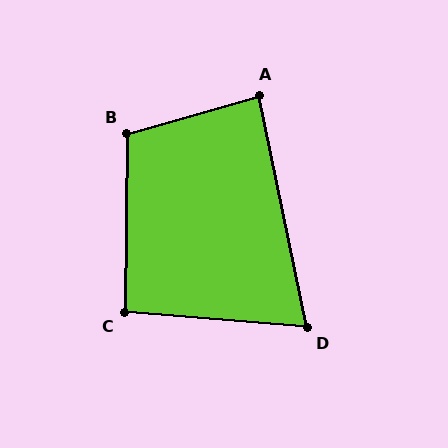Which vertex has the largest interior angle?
B, at approximately 107 degrees.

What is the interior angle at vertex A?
Approximately 86 degrees (approximately right).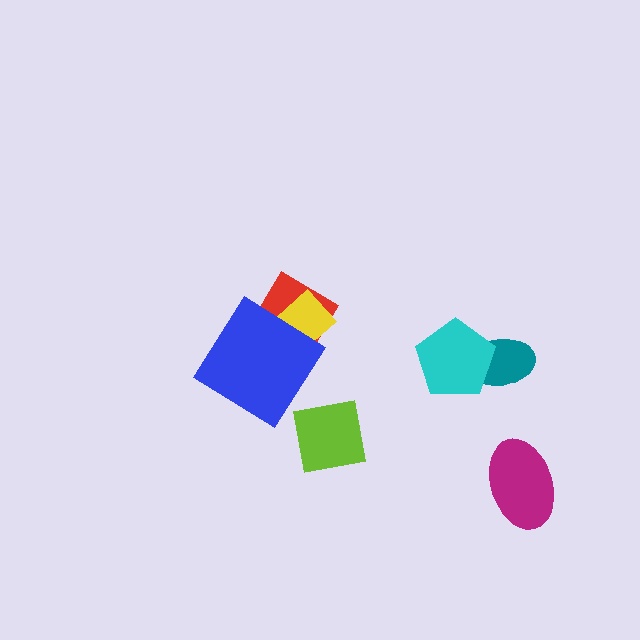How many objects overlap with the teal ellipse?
1 object overlaps with the teal ellipse.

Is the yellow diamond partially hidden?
Yes, it is partially covered by another shape.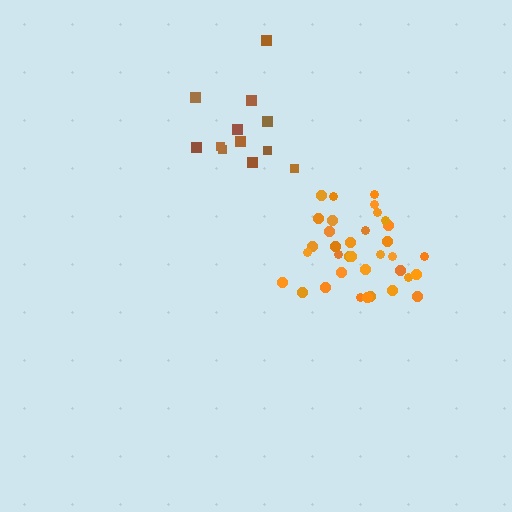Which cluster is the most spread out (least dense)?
Brown.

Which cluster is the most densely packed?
Orange.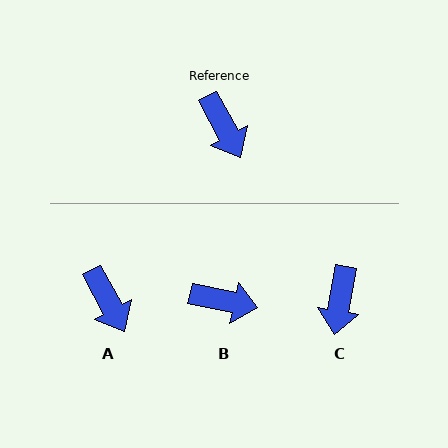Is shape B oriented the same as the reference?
No, it is off by about 50 degrees.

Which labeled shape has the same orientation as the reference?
A.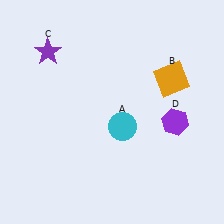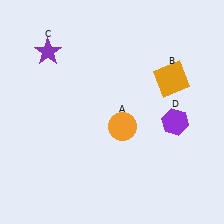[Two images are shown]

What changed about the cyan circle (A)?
In Image 1, A is cyan. In Image 2, it changed to orange.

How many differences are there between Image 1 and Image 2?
There is 1 difference between the two images.